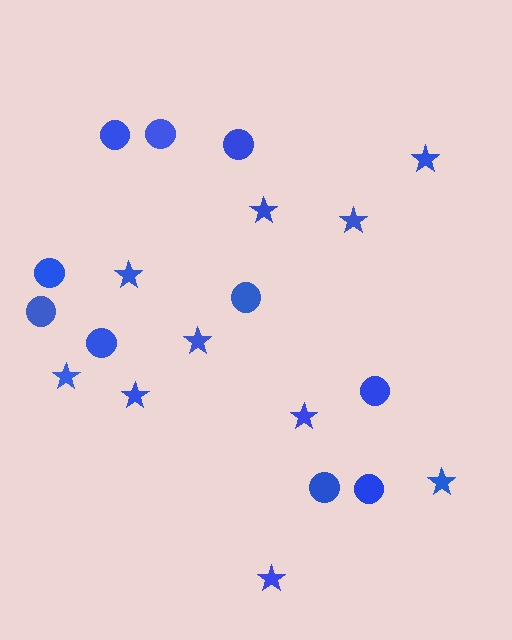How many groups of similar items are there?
There are 2 groups: one group of circles (10) and one group of stars (10).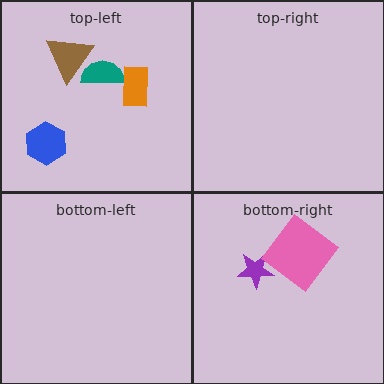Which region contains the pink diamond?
The bottom-right region.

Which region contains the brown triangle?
The top-left region.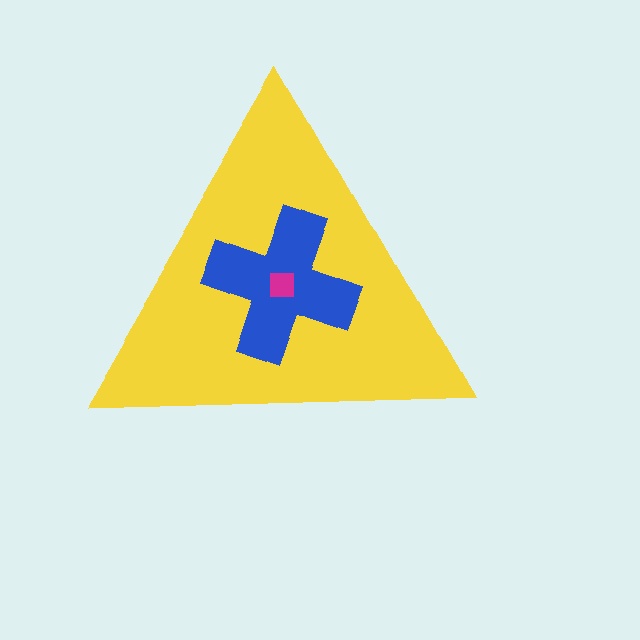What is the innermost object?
The magenta square.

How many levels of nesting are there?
3.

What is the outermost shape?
The yellow triangle.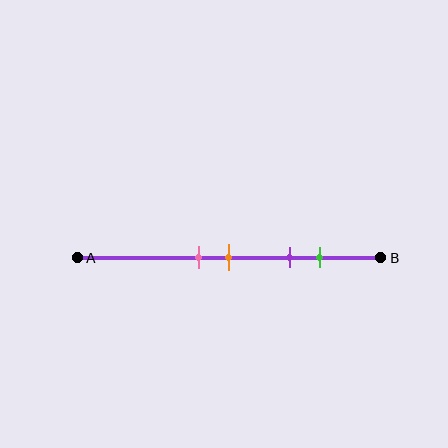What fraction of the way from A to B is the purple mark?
The purple mark is approximately 70% (0.7) of the way from A to B.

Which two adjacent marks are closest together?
The pink and orange marks are the closest adjacent pair.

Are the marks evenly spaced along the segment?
No, the marks are not evenly spaced.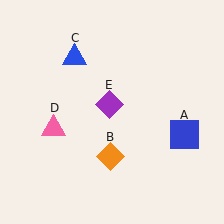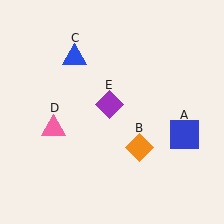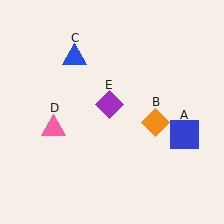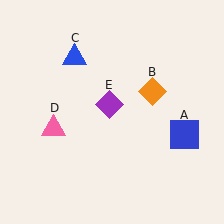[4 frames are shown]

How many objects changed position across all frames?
1 object changed position: orange diamond (object B).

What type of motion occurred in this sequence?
The orange diamond (object B) rotated counterclockwise around the center of the scene.